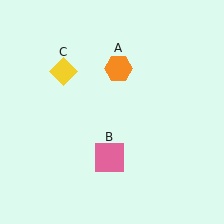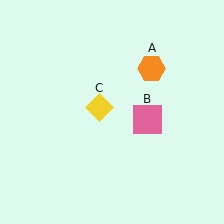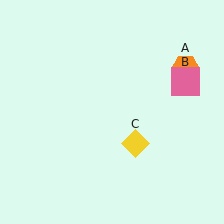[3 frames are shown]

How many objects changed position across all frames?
3 objects changed position: orange hexagon (object A), pink square (object B), yellow diamond (object C).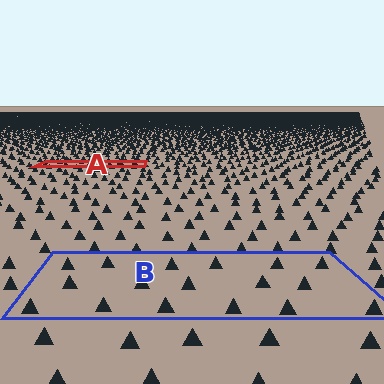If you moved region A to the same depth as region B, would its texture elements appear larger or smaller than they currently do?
They would appear larger. At a closer depth, the same texture elements are projected at a bigger on-screen size.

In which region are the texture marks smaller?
The texture marks are smaller in region A, because it is farther away.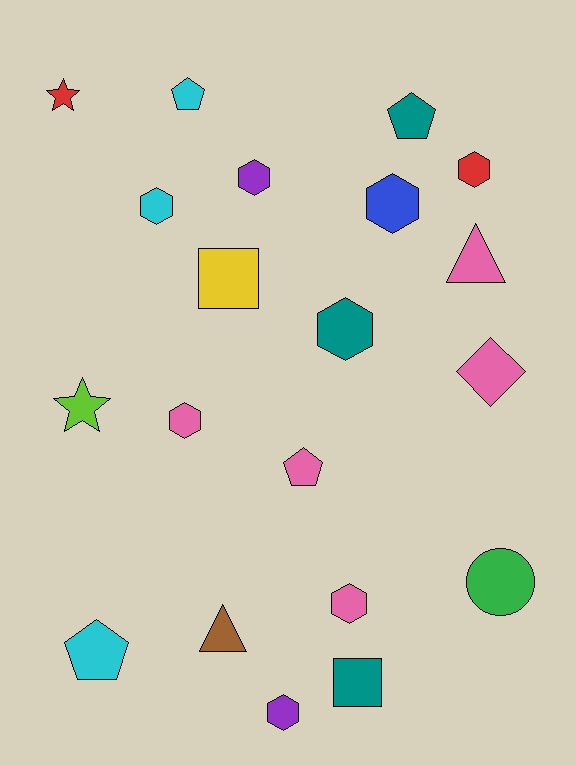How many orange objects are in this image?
There are no orange objects.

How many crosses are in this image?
There are no crosses.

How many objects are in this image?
There are 20 objects.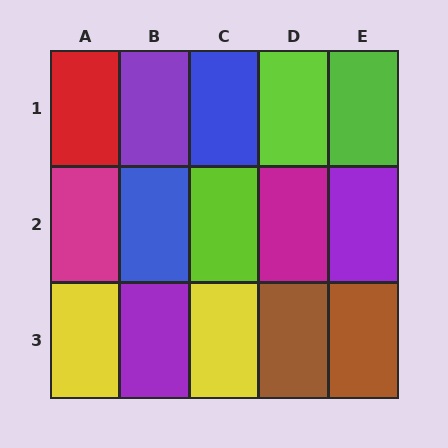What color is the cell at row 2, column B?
Blue.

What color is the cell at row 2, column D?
Magenta.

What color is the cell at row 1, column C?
Blue.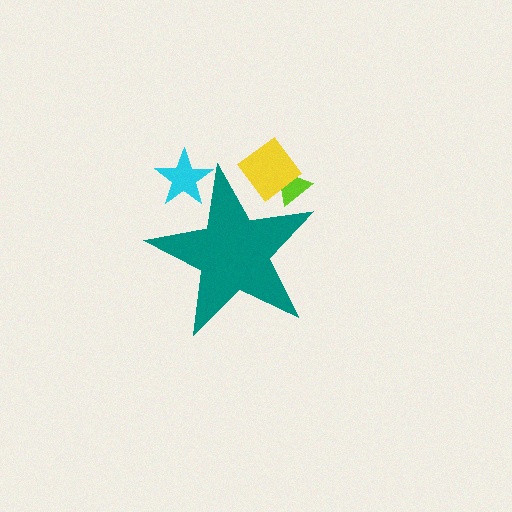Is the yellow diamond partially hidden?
Yes, the yellow diamond is partially hidden behind the teal star.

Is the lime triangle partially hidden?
Yes, the lime triangle is partially hidden behind the teal star.